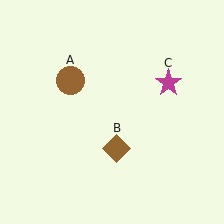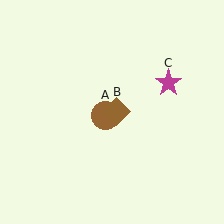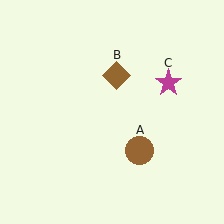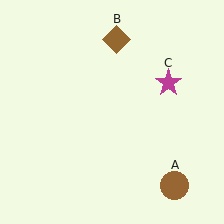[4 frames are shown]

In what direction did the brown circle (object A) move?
The brown circle (object A) moved down and to the right.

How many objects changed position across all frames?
2 objects changed position: brown circle (object A), brown diamond (object B).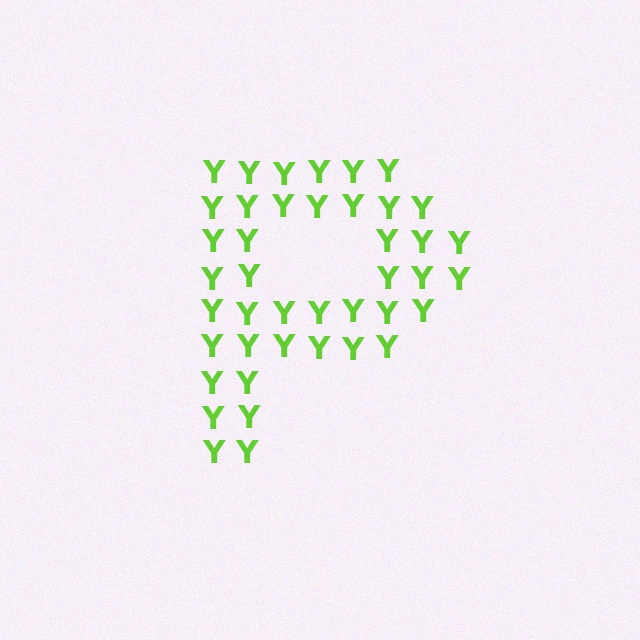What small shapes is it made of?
It is made of small letter Y's.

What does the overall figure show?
The overall figure shows the letter P.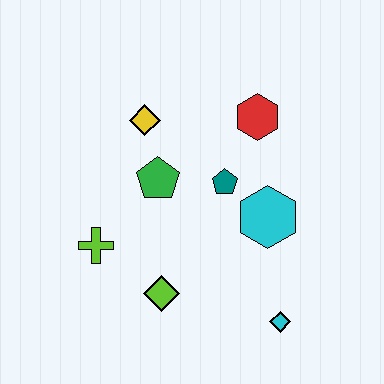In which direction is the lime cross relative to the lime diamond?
The lime cross is to the left of the lime diamond.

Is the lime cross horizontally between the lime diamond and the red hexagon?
No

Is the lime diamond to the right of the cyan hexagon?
No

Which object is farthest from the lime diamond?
The red hexagon is farthest from the lime diamond.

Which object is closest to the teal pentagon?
The cyan hexagon is closest to the teal pentagon.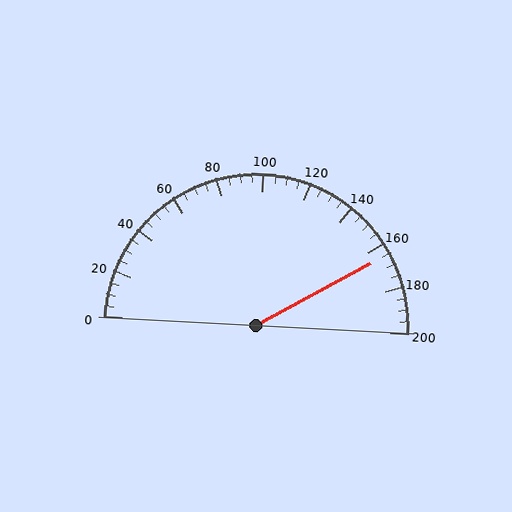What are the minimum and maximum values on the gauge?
The gauge ranges from 0 to 200.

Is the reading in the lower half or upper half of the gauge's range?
The reading is in the upper half of the range (0 to 200).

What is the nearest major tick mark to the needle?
The nearest major tick mark is 160.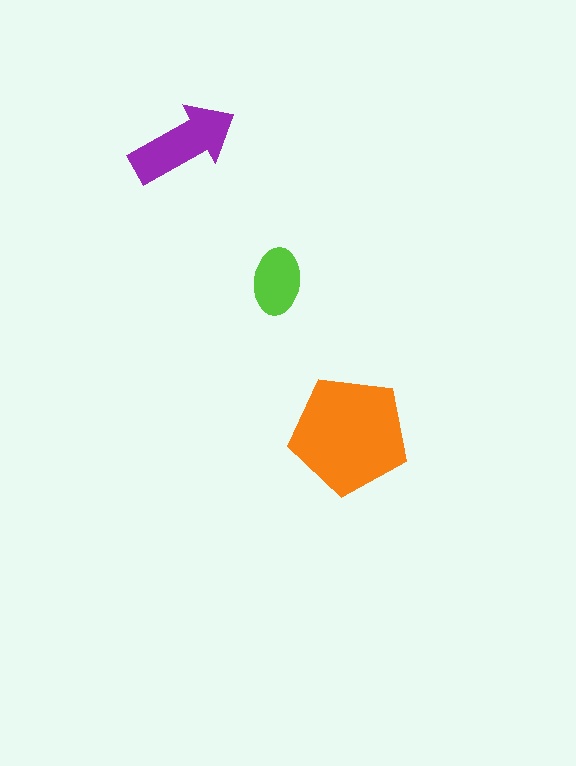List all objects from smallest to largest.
The lime ellipse, the purple arrow, the orange pentagon.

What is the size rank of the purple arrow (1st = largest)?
2nd.